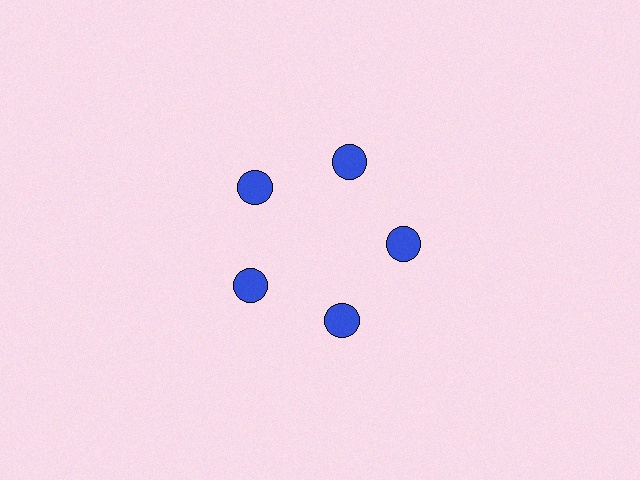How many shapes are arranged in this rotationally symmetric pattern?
There are 5 shapes, arranged in 5 groups of 1.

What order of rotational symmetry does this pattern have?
This pattern has 5-fold rotational symmetry.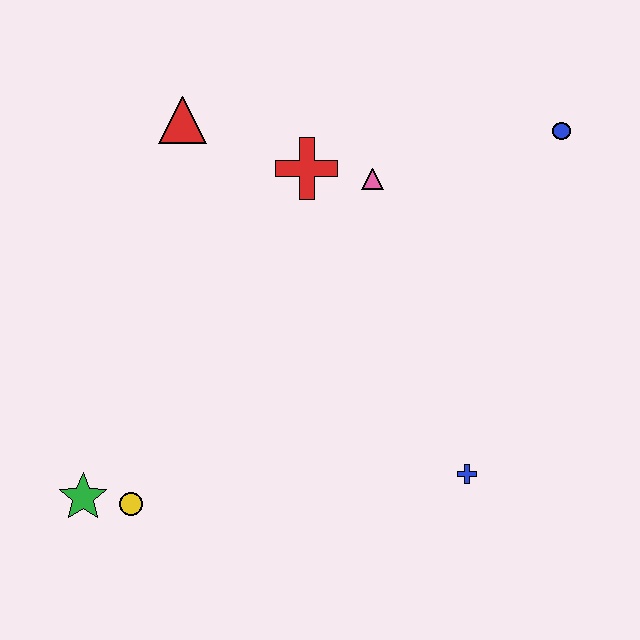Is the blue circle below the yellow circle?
No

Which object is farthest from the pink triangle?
The green star is farthest from the pink triangle.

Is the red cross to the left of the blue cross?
Yes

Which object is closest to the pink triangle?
The red cross is closest to the pink triangle.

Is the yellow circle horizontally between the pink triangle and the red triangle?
No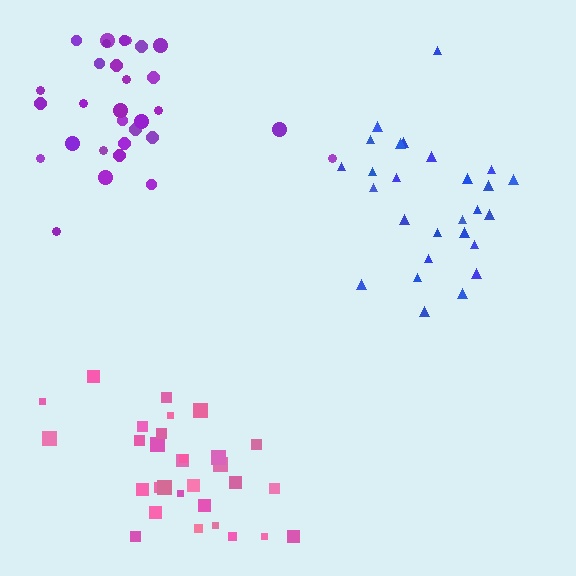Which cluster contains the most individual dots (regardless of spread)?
Purple (30).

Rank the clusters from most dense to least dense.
purple, blue, pink.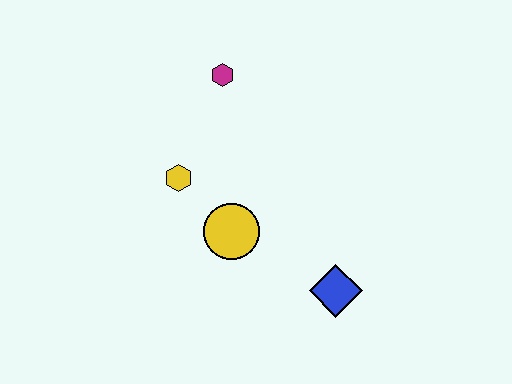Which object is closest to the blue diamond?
The yellow circle is closest to the blue diamond.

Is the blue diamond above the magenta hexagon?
No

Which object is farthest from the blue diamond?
The magenta hexagon is farthest from the blue diamond.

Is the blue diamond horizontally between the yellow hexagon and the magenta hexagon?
No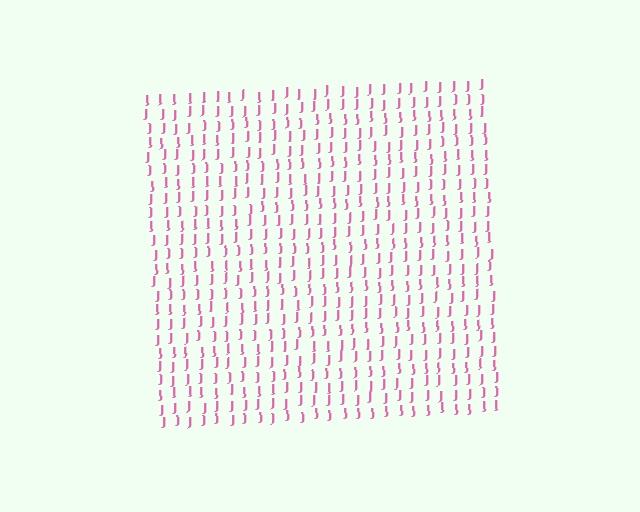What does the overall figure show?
The overall figure shows a square.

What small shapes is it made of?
It is made of small letter J's.